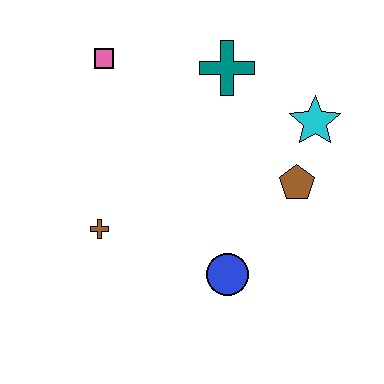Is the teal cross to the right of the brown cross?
Yes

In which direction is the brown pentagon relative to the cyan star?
The brown pentagon is below the cyan star.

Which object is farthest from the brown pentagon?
The pink square is farthest from the brown pentagon.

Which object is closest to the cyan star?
The brown pentagon is closest to the cyan star.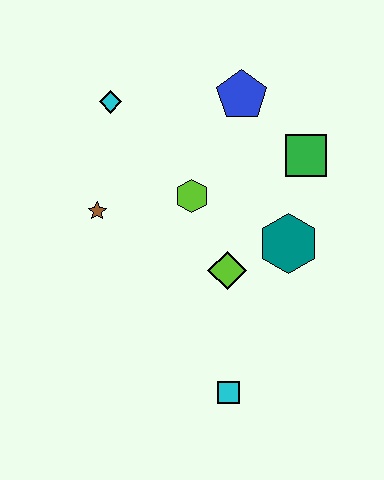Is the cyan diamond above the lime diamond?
Yes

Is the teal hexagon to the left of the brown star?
No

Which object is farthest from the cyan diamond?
The cyan square is farthest from the cyan diamond.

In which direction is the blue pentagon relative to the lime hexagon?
The blue pentagon is above the lime hexagon.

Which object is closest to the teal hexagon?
The lime diamond is closest to the teal hexagon.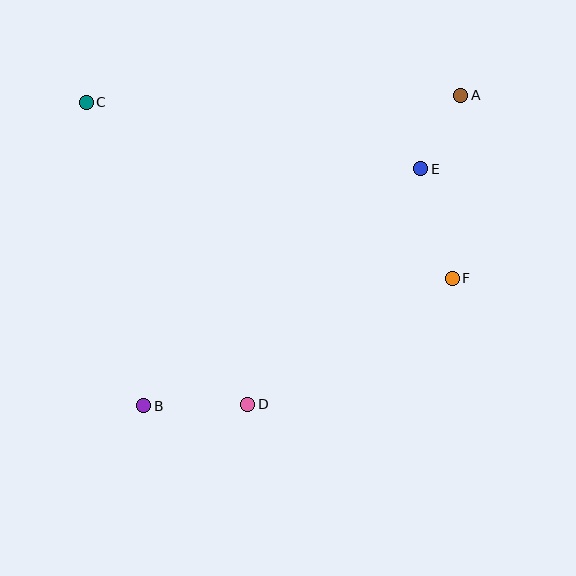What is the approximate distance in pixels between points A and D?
The distance between A and D is approximately 376 pixels.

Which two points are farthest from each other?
Points A and B are farthest from each other.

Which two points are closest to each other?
Points A and E are closest to each other.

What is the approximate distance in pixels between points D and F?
The distance between D and F is approximately 240 pixels.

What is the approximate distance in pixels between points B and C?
The distance between B and C is approximately 309 pixels.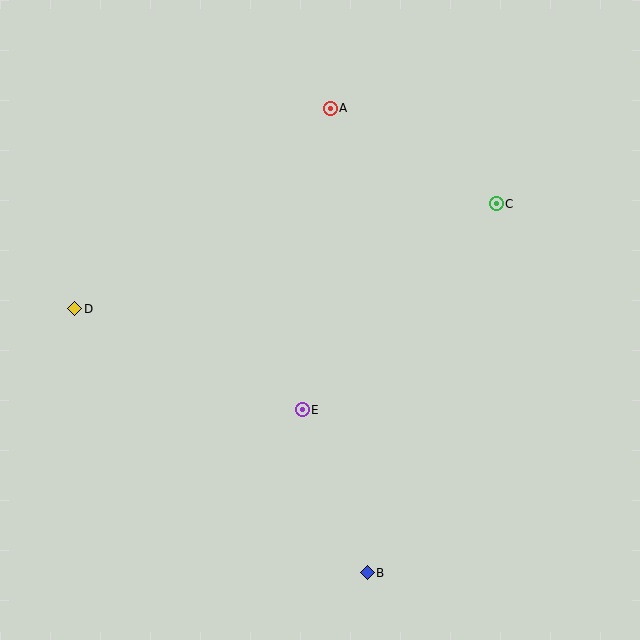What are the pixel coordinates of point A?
Point A is at (330, 108).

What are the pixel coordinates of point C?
Point C is at (496, 204).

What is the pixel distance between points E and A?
The distance between E and A is 303 pixels.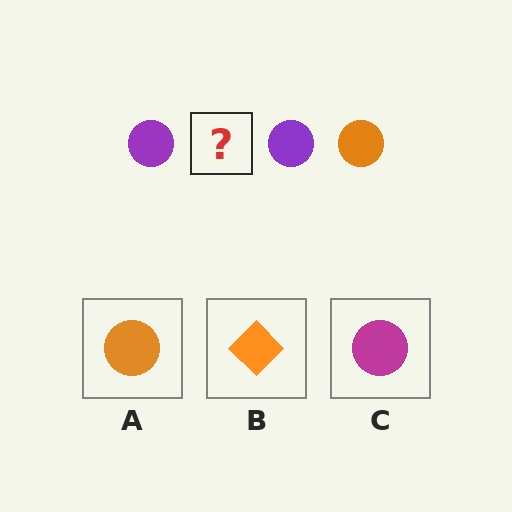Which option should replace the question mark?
Option A.